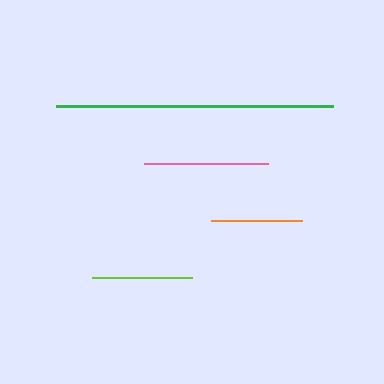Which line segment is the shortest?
The orange line is the shortest at approximately 90 pixels.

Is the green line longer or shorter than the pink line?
The green line is longer than the pink line.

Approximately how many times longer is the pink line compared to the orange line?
The pink line is approximately 1.4 times the length of the orange line.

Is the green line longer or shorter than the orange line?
The green line is longer than the orange line.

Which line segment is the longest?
The green line is the longest at approximately 278 pixels.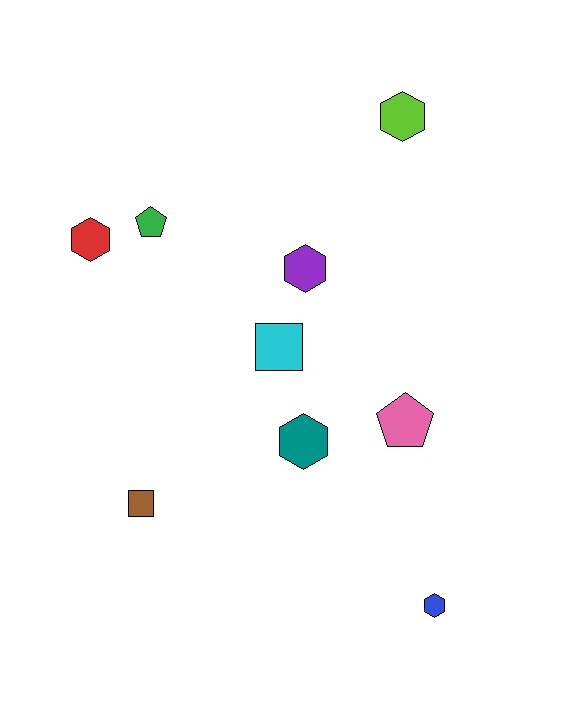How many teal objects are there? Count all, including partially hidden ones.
There is 1 teal object.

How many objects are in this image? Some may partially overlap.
There are 9 objects.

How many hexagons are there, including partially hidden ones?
There are 5 hexagons.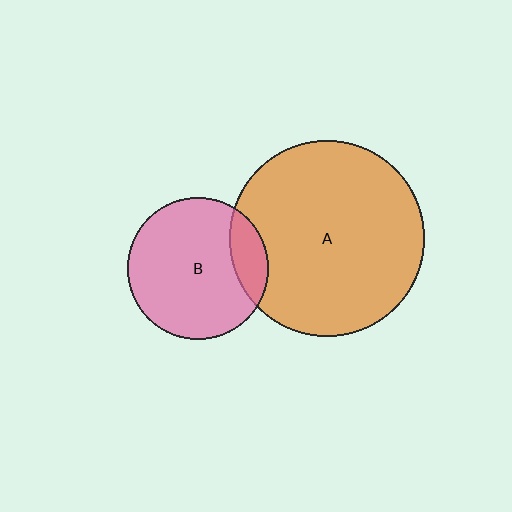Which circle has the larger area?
Circle A (orange).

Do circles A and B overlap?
Yes.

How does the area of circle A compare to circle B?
Approximately 1.9 times.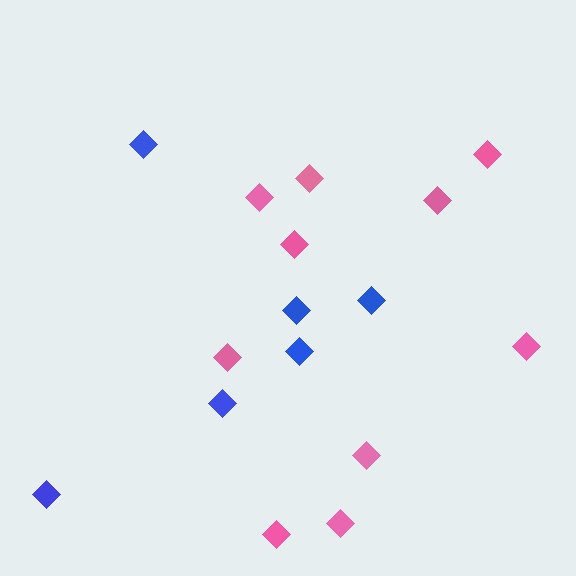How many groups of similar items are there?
There are 2 groups: one group of pink diamonds (10) and one group of blue diamonds (6).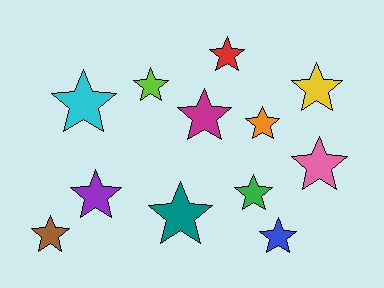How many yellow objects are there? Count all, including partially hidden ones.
There is 1 yellow object.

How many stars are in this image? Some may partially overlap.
There are 12 stars.